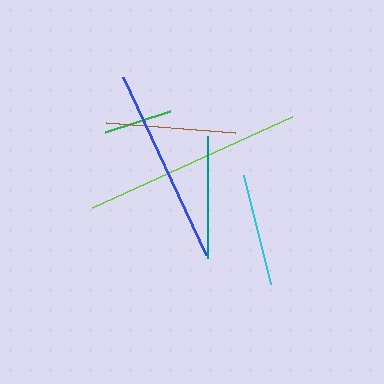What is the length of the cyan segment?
The cyan segment is approximately 113 pixels long.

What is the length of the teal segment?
The teal segment is approximately 122 pixels long.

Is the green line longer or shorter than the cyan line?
The cyan line is longer than the green line.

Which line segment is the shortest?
The green line is the shortest at approximately 69 pixels.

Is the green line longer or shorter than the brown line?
The brown line is longer than the green line.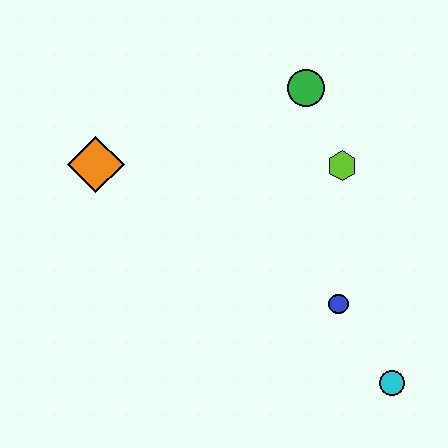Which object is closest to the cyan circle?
The blue circle is closest to the cyan circle.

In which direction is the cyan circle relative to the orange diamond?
The cyan circle is to the right of the orange diamond.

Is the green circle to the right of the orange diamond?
Yes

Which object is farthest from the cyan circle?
The orange diamond is farthest from the cyan circle.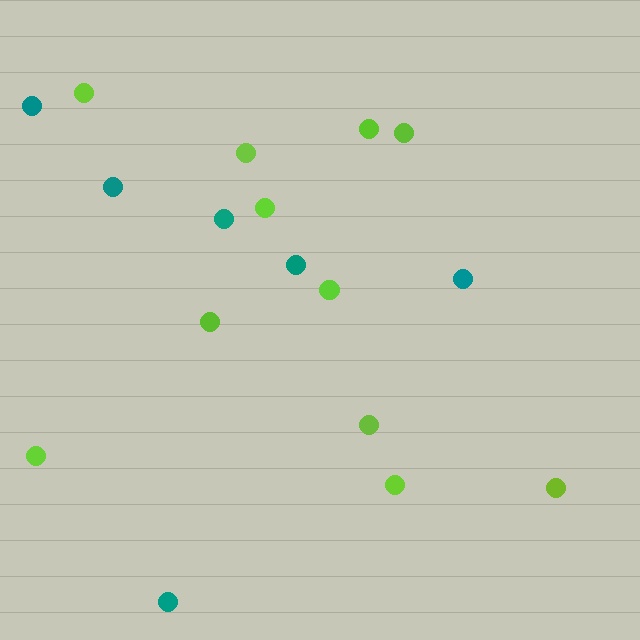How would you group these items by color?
There are 2 groups: one group of teal circles (6) and one group of lime circles (11).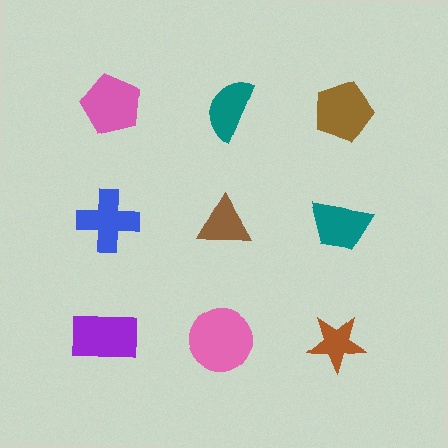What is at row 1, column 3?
A brown pentagon.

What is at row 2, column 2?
A brown triangle.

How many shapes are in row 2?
3 shapes.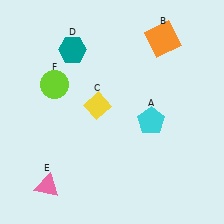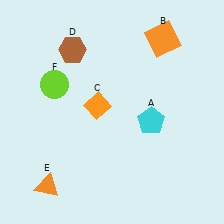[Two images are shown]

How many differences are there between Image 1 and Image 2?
There are 3 differences between the two images.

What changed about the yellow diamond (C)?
In Image 1, C is yellow. In Image 2, it changed to orange.